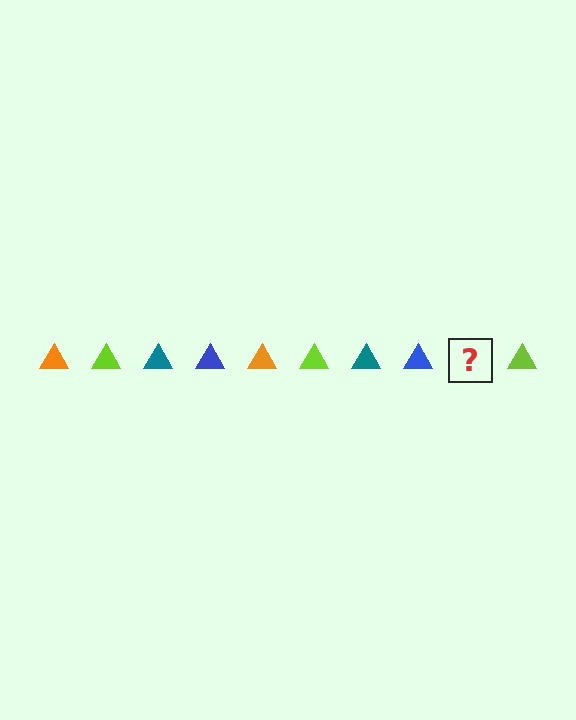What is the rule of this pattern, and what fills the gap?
The rule is that the pattern cycles through orange, lime, teal, blue triangles. The gap should be filled with an orange triangle.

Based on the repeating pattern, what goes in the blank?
The blank should be an orange triangle.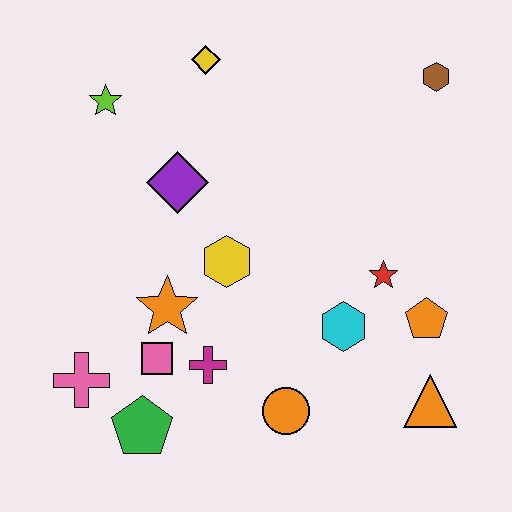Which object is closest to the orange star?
The pink square is closest to the orange star.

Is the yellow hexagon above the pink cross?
Yes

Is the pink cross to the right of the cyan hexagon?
No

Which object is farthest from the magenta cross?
The brown hexagon is farthest from the magenta cross.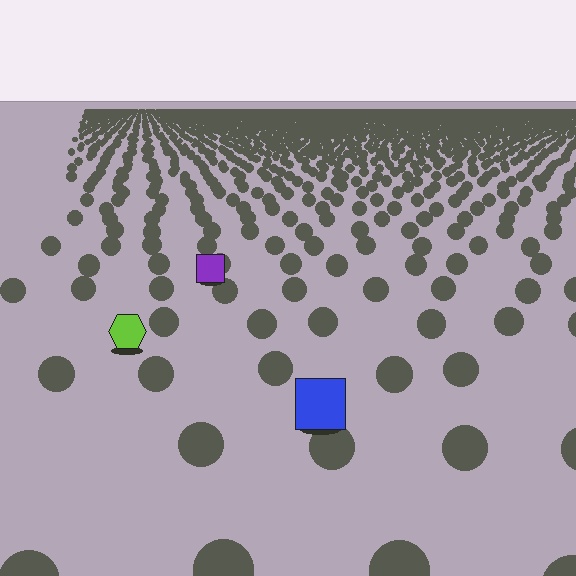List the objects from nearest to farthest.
From nearest to farthest: the blue square, the lime hexagon, the purple square.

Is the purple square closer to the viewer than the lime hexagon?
No. The lime hexagon is closer — you can tell from the texture gradient: the ground texture is coarser near it.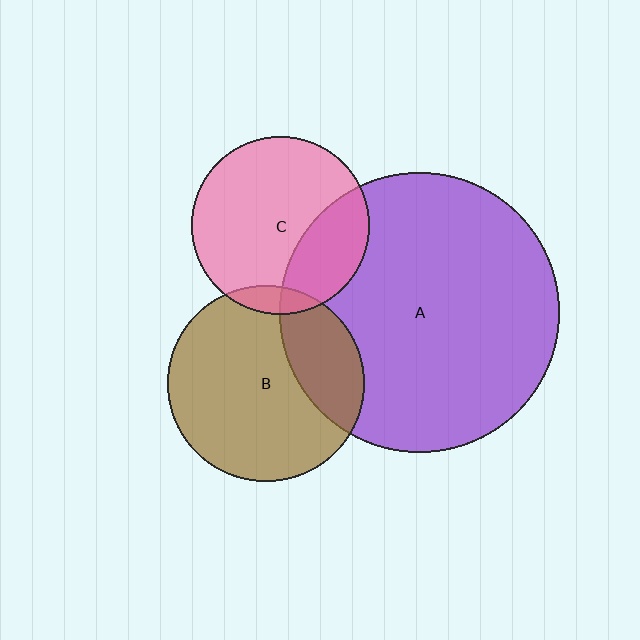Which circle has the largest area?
Circle A (purple).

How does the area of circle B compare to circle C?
Approximately 1.2 times.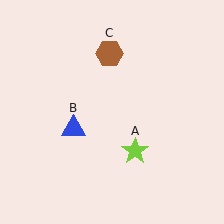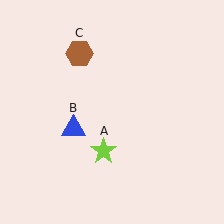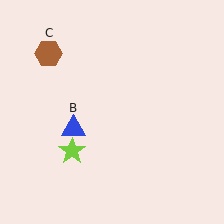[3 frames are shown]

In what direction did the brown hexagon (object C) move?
The brown hexagon (object C) moved left.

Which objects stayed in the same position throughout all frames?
Blue triangle (object B) remained stationary.